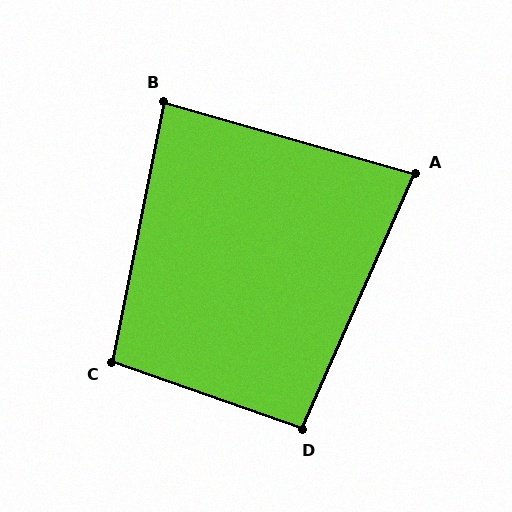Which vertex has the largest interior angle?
C, at approximately 98 degrees.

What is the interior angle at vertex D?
Approximately 94 degrees (approximately right).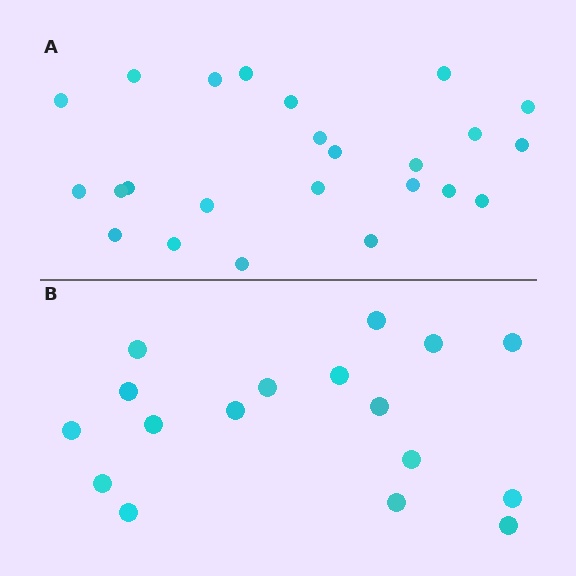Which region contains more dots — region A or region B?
Region A (the top region) has more dots.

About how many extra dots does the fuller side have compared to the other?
Region A has roughly 8 or so more dots than region B.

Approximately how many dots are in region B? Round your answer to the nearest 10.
About 20 dots. (The exact count is 17, which rounds to 20.)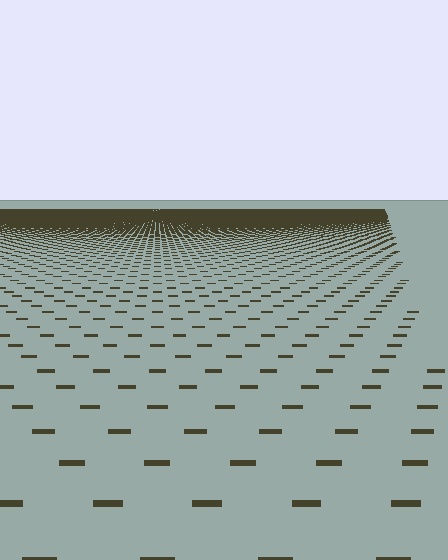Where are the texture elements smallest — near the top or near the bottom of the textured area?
Near the top.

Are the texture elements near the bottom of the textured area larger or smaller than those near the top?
Larger. Near the bottom, elements are closer to the viewer and appear at a bigger on-screen size.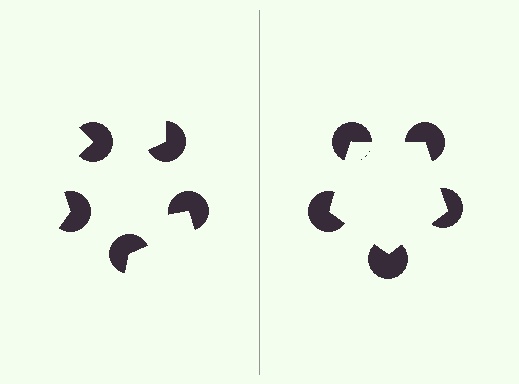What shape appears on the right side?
An illusory pentagon.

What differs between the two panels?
The pac-man discs are positioned identically on both sides; only the wedge orientations differ. On the right they align to a pentagon; on the left they are misaligned.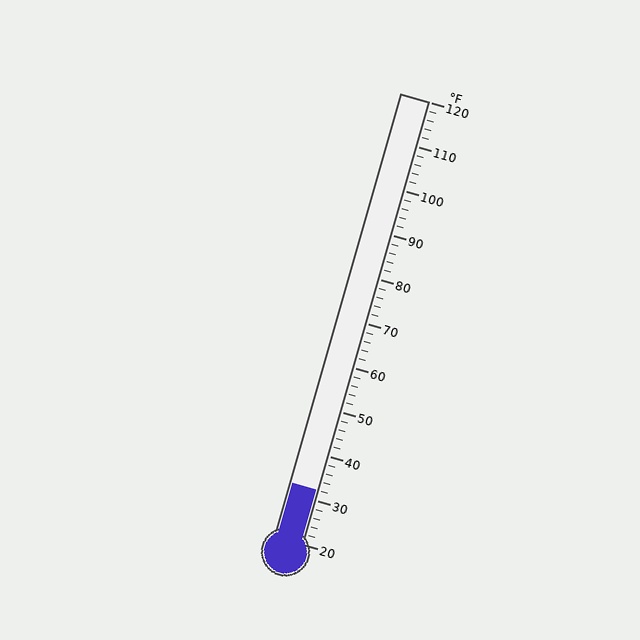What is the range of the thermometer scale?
The thermometer scale ranges from 20°F to 120°F.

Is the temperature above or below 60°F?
The temperature is below 60°F.